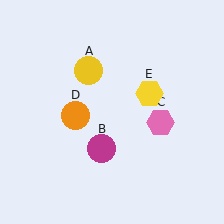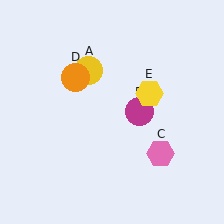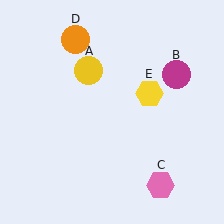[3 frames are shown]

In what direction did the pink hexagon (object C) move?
The pink hexagon (object C) moved down.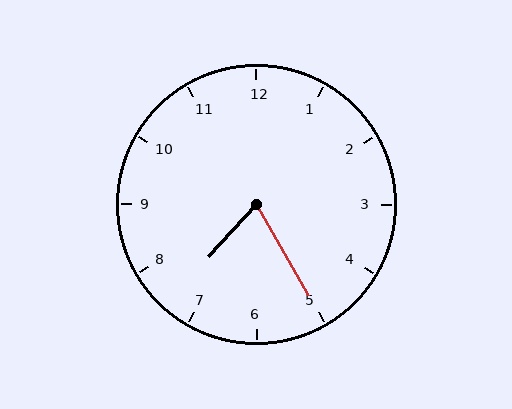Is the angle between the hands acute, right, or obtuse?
It is acute.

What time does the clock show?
7:25.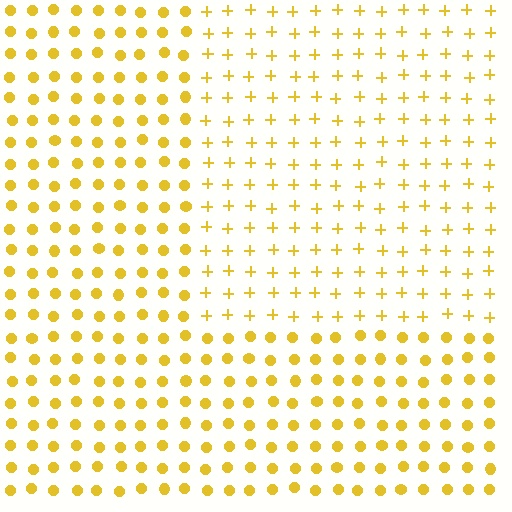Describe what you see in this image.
The image is filled with small yellow elements arranged in a uniform grid. A rectangle-shaped region contains plus signs, while the surrounding area contains circles. The boundary is defined purely by the change in element shape.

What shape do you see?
I see a rectangle.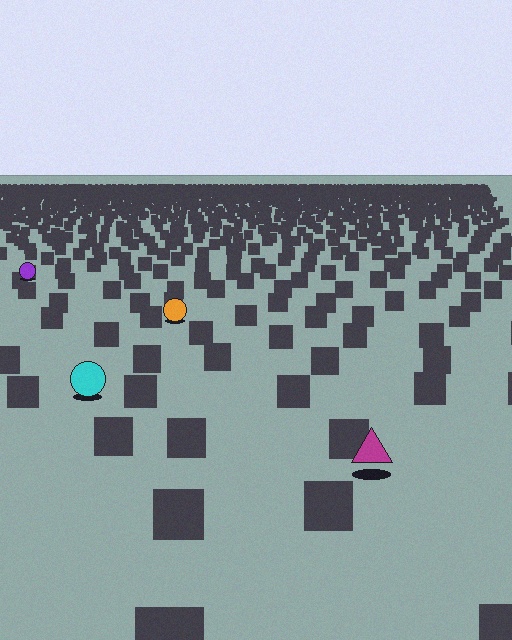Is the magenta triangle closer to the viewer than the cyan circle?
Yes. The magenta triangle is closer — you can tell from the texture gradient: the ground texture is coarser near it.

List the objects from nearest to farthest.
From nearest to farthest: the magenta triangle, the cyan circle, the orange circle, the purple circle.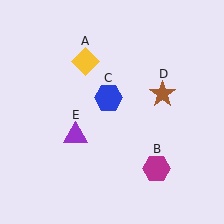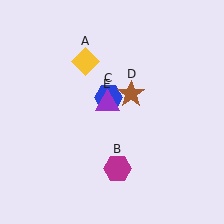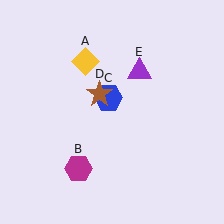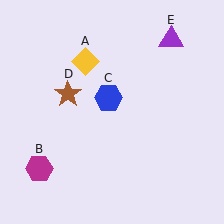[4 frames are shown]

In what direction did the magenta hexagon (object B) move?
The magenta hexagon (object B) moved left.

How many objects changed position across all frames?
3 objects changed position: magenta hexagon (object B), brown star (object D), purple triangle (object E).